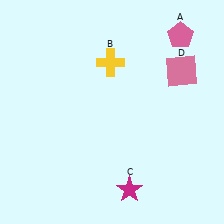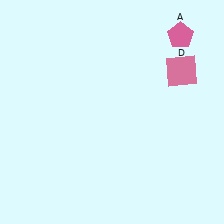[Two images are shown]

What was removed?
The magenta star (C), the yellow cross (B) were removed in Image 2.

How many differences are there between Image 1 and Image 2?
There are 2 differences between the two images.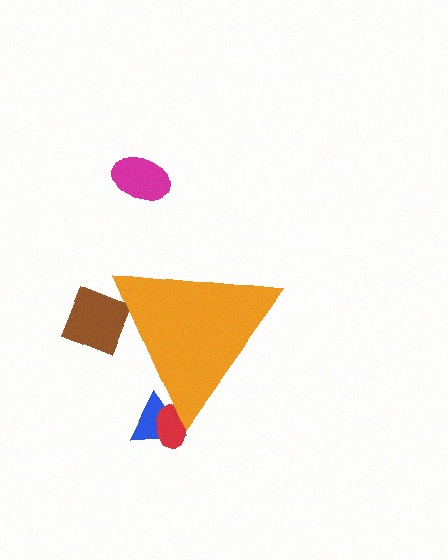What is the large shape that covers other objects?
An orange triangle.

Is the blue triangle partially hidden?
Yes, the blue triangle is partially hidden behind the orange triangle.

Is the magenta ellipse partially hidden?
No, the magenta ellipse is fully visible.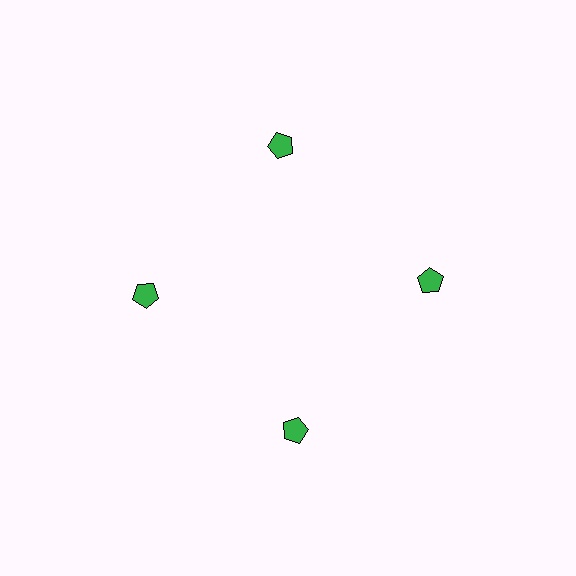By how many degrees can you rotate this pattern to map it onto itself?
The pattern maps onto itself every 90 degrees of rotation.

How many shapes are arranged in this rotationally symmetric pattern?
There are 4 shapes, arranged in 4 groups of 1.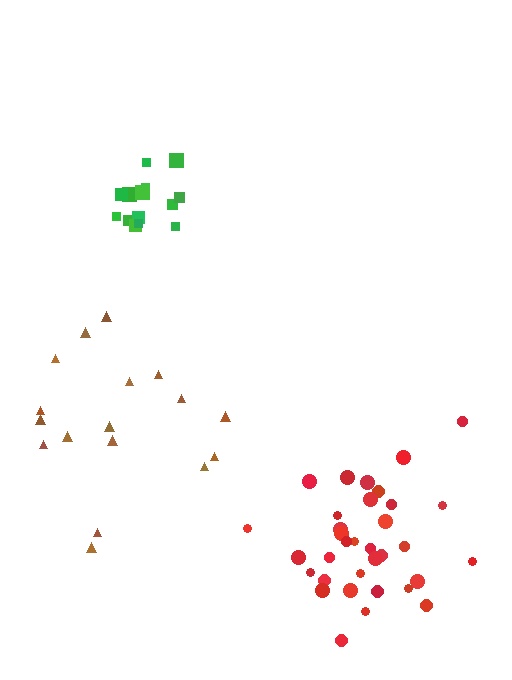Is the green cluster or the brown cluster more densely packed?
Green.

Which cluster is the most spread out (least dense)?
Brown.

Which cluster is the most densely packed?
Green.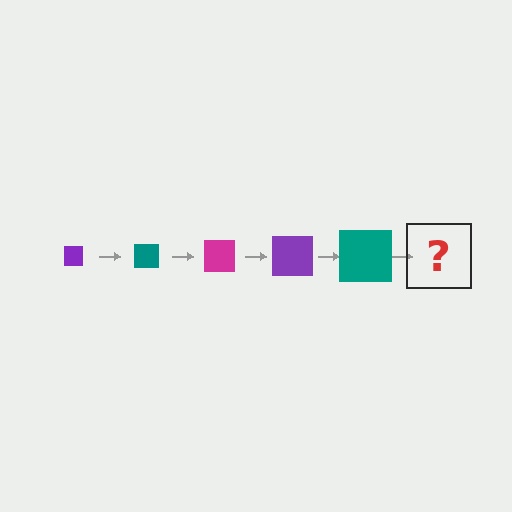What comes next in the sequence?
The next element should be a magenta square, larger than the previous one.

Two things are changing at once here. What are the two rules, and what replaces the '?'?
The two rules are that the square grows larger each step and the color cycles through purple, teal, and magenta. The '?' should be a magenta square, larger than the previous one.